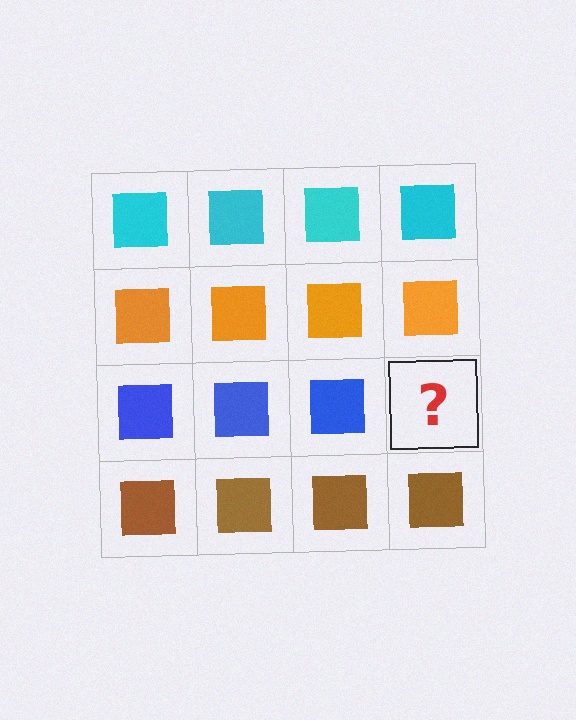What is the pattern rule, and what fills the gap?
The rule is that each row has a consistent color. The gap should be filled with a blue square.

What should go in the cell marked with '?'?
The missing cell should contain a blue square.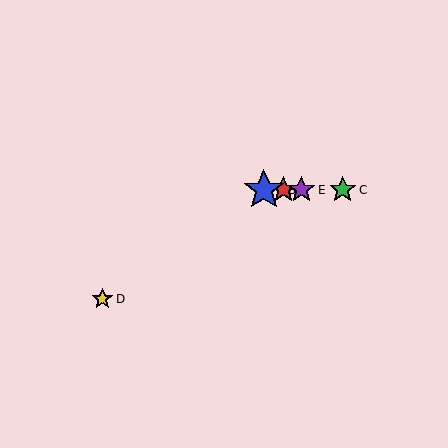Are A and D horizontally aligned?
No, A is at y≈190 and D is at y≈299.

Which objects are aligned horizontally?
Objects A, B, C, E are aligned horizontally.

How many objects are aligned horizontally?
4 objects (A, B, C, E) are aligned horizontally.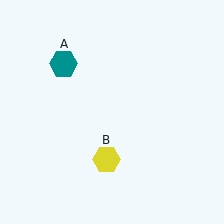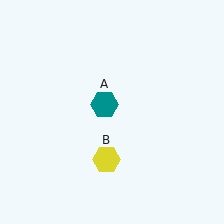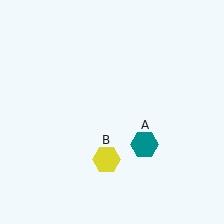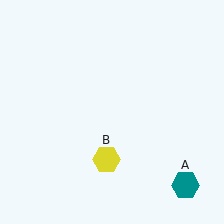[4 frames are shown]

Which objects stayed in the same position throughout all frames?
Yellow hexagon (object B) remained stationary.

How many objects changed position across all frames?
1 object changed position: teal hexagon (object A).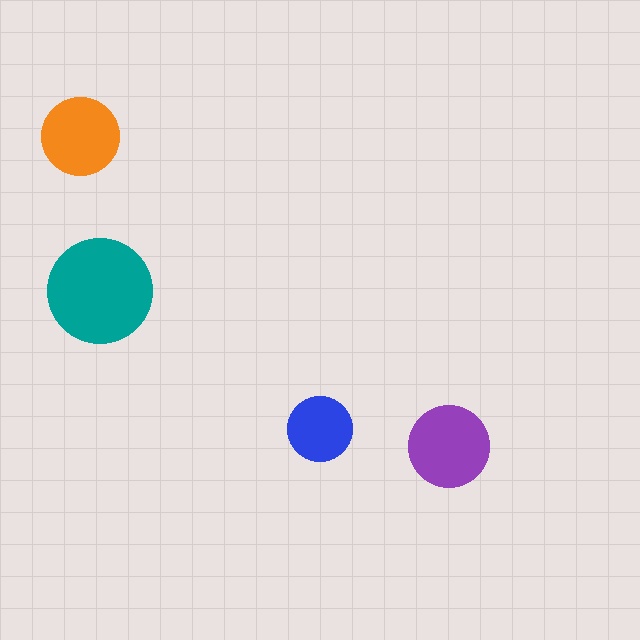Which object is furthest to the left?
The orange circle is leftmost.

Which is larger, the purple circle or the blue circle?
The purple one.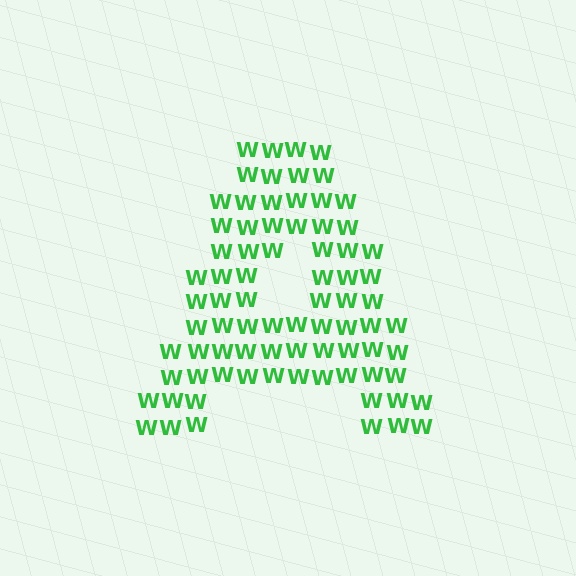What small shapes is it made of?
It is made of small letter W's.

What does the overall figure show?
The overall figure shows the letter A.